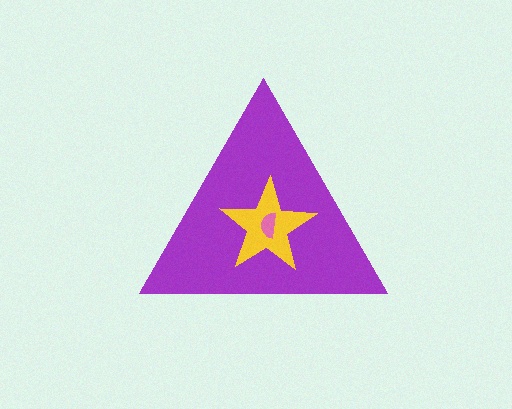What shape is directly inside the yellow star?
The pink semicircle.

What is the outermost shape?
The purple triangle.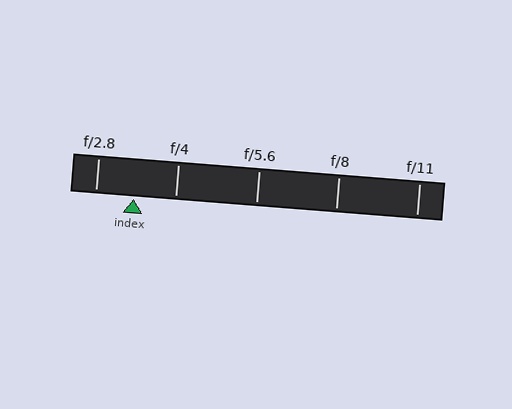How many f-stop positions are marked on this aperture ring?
There are 5 f-stop positions marked.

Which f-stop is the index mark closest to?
The index mark is closest to f/2.8.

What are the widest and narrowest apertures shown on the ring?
The widest aperture shown is f/2.8 and the narrowest is f/11.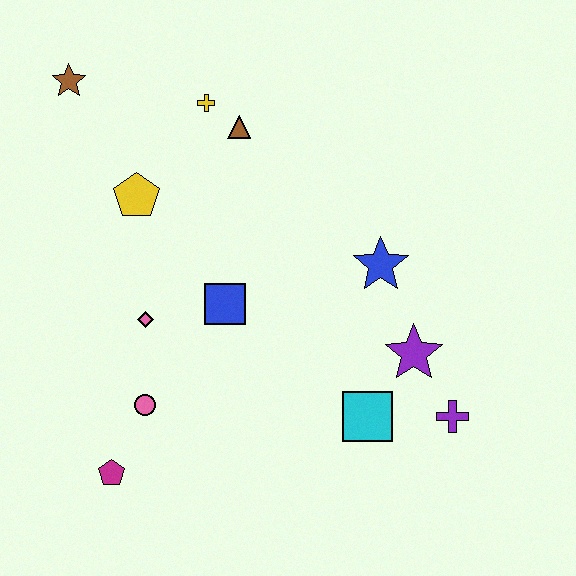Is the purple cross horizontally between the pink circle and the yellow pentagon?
No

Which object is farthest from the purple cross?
The brown star is farthest from the purple cross.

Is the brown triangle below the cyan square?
No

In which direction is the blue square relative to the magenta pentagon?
The blue square is above the magenta pentagon.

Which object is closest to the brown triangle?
The yellow cross is closest to the brown triangle.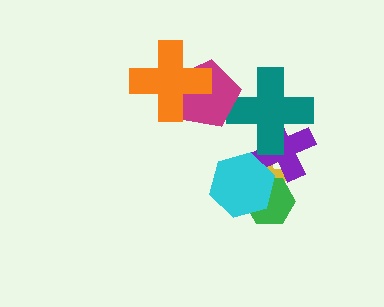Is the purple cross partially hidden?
Yes, it is partially covered by another shape.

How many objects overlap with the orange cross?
1 object overlaps with the orange cross.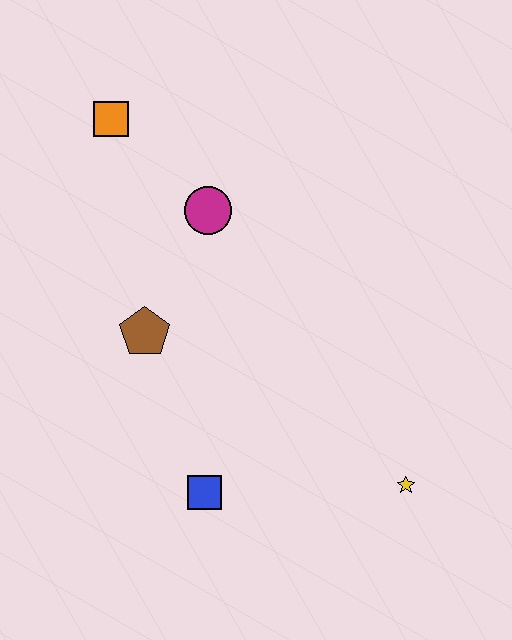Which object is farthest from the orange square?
The yellow star is farthest from the orange square.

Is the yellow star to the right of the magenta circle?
Yes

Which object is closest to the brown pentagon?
The magenta circle is closest to the brown pentagon.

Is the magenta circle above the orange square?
No